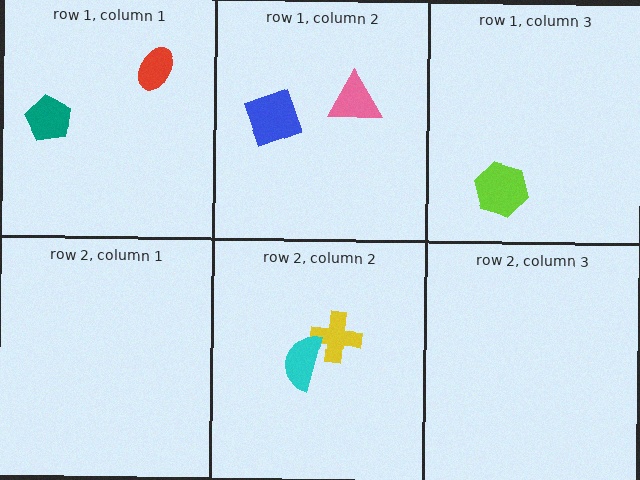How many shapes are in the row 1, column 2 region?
2.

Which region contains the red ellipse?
The row 1, column 1 region.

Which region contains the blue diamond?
The row 1, column 2 region.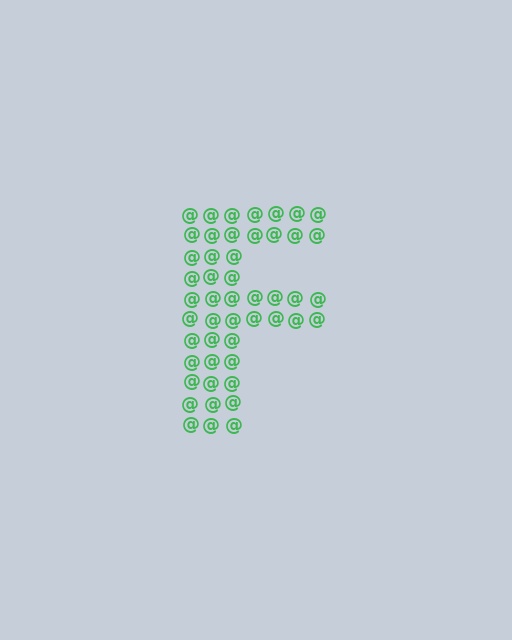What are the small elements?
The small elements are at signs.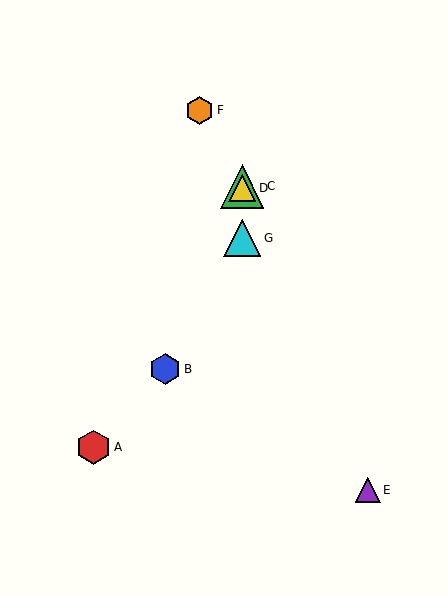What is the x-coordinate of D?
Object D is at x≈242.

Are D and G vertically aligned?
Yes, both are at x≈242.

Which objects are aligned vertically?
Objects C, D, G are aligned vertically.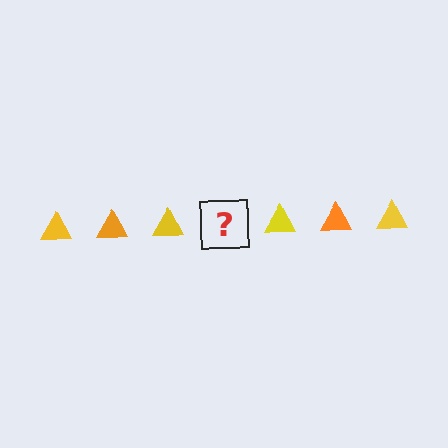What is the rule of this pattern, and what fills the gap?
The rule is that the pattern cycles through yellow, orange triangles. The gap should be filled with an orange triangle.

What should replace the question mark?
The question mark should be replaced with an orange triangle.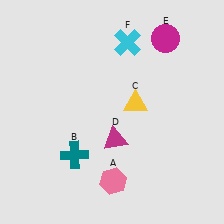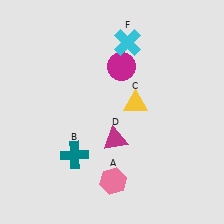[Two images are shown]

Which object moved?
The magenta circle (E) moved left.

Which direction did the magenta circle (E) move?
The magenta circle (E) moved left.